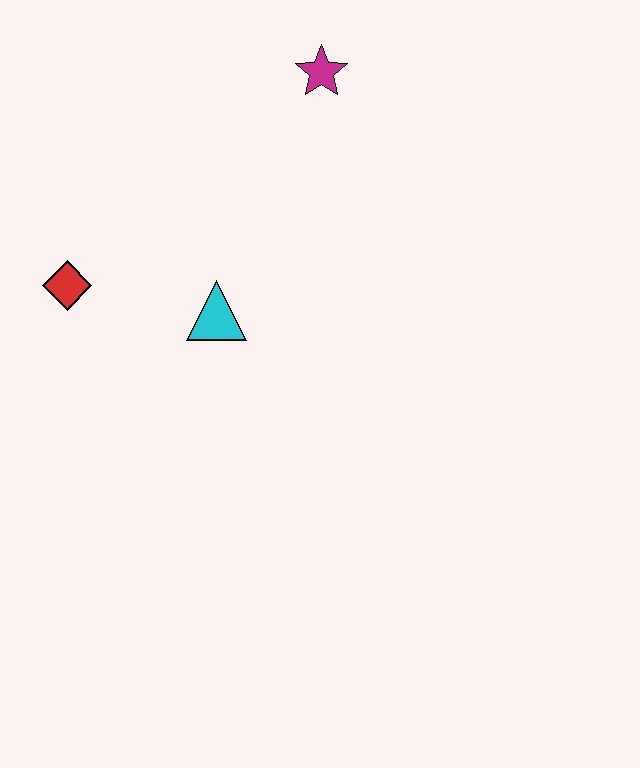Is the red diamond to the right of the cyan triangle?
No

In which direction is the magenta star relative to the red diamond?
The magenta star is to the right of the red diamond.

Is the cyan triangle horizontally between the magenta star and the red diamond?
Yes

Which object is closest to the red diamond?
The cyan triangle is closest to the red diamond.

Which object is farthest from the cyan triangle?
The magenta star is farthest from the cyan triangle.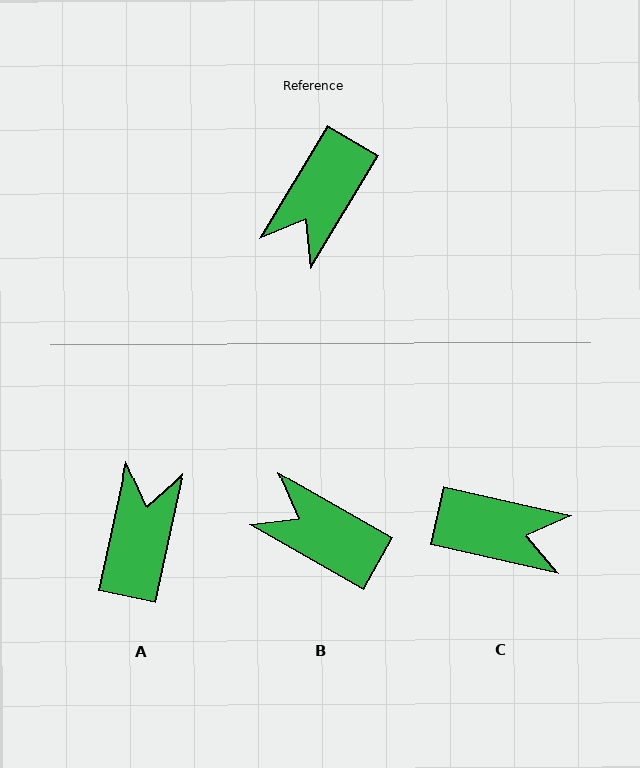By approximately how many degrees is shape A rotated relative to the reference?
Approximately 162 degrees clockwise.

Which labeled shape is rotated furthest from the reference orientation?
A, about 162 degrees away.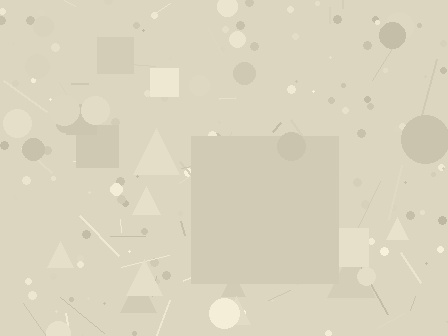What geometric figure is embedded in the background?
A square is embedded in the background.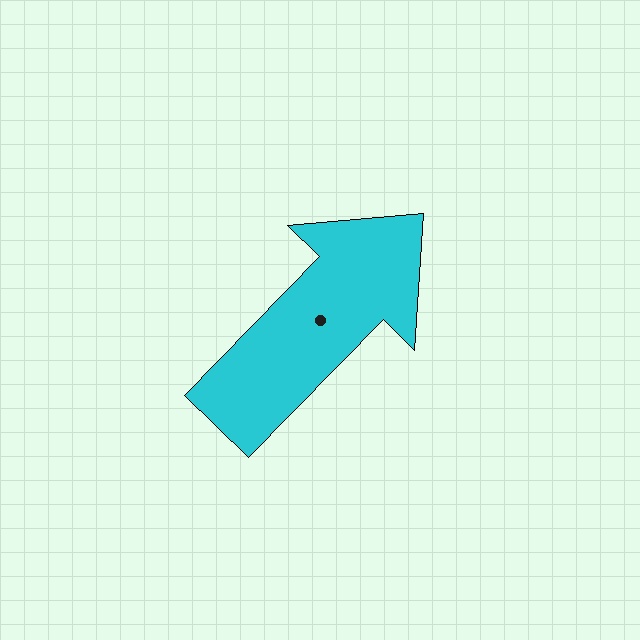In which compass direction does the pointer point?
Northeast.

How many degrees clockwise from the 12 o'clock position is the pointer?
Approximately 44 degrees.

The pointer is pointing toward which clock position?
Roughly 1 o'clock.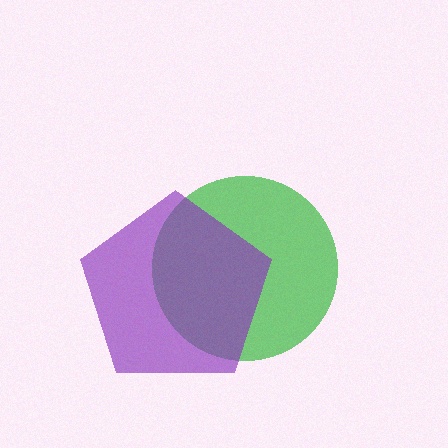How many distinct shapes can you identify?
There are 2 distinct shapes: a green circle, a purple pentagon.